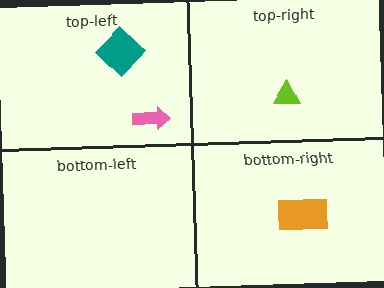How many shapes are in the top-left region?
2.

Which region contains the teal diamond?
The top-left region.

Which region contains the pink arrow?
The top-left region.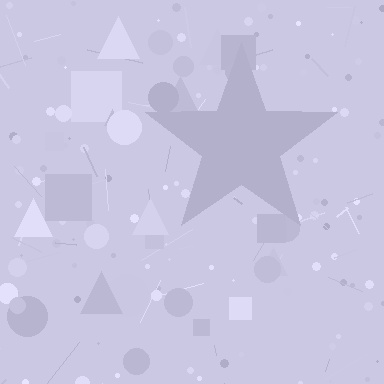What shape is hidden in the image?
A star is hidden in the image.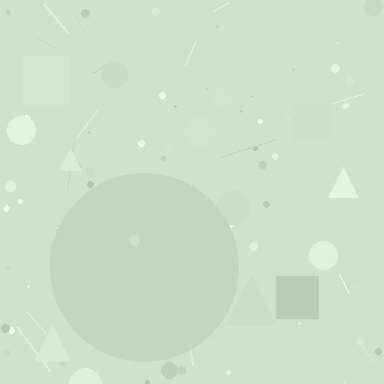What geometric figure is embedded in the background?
A circle is embedded in the background.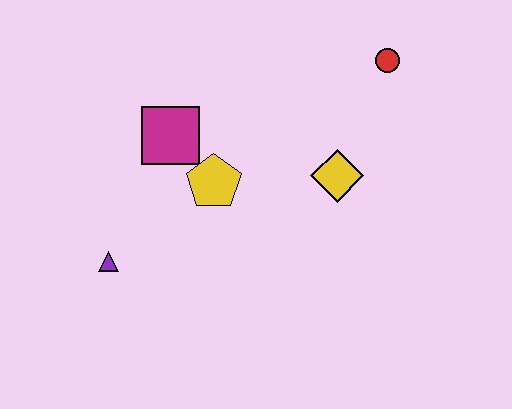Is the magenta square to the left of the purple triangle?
No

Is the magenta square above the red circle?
No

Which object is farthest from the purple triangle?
The red circle is farthest from the purple triangle.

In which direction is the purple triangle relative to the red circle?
The purple triangle is to the left of the red circle.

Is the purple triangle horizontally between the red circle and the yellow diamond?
No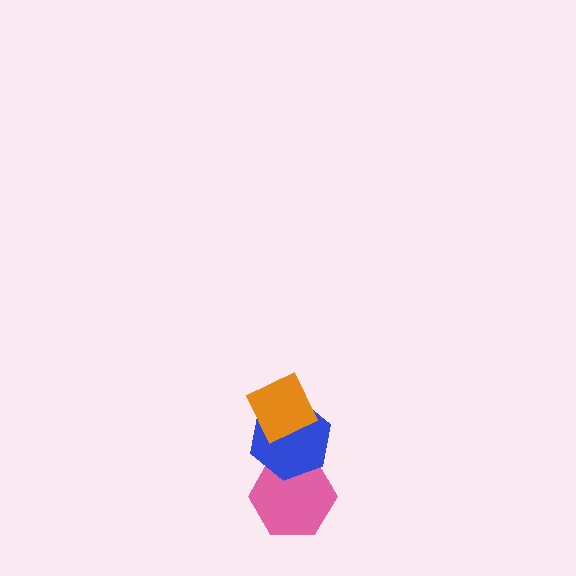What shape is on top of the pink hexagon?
The blue hexagon is on top of the pink hexagon.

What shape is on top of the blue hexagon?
The orange diamond is on top of the blue hexagon.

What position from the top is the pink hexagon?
The pink hexagon is 3rd from the top.